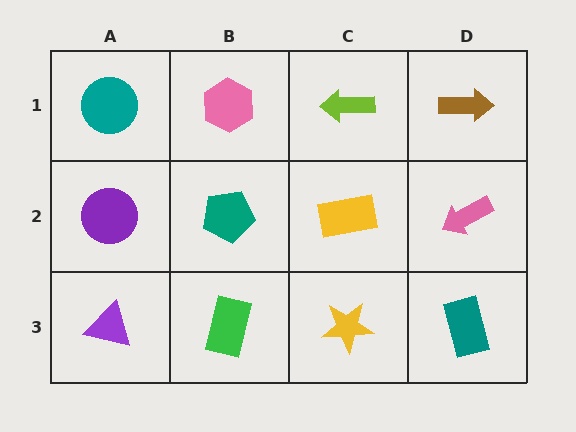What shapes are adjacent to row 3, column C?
A yellow rectangle (row 2, column C), a green rectangle (row 3, column B), a teal rectangle (row 3, column D).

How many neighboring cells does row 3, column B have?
3.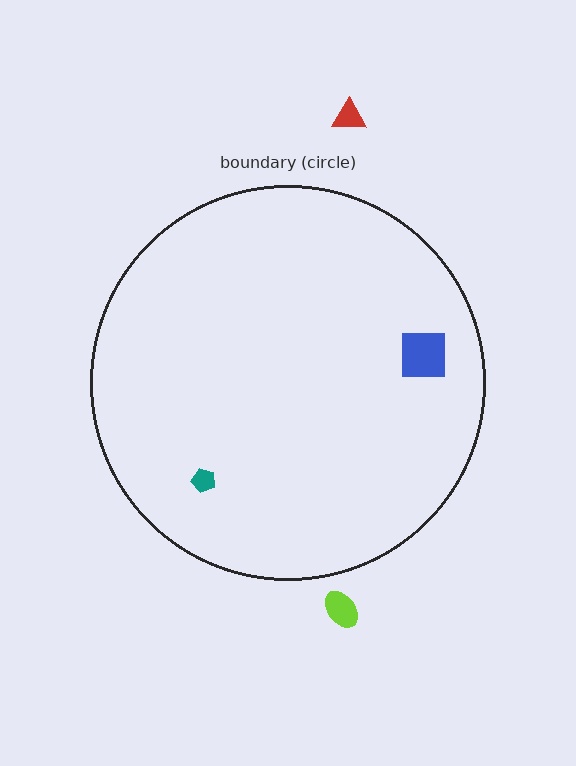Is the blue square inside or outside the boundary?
Inside.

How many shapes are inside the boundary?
2 inside, 2 outside.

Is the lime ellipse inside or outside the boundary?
Outside.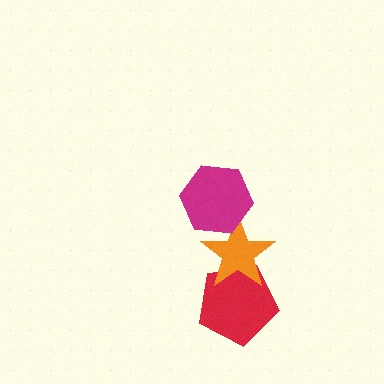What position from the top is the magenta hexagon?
The magenta hexagon is 1st from the top.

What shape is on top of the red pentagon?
The orange star is on top of the red pentagon.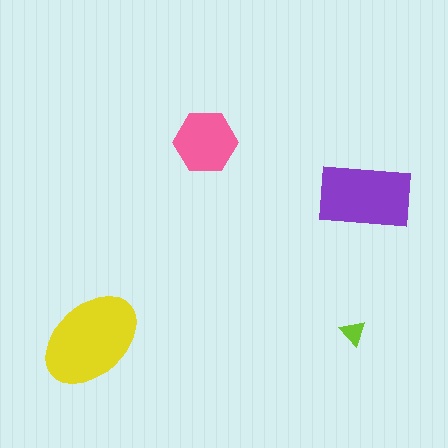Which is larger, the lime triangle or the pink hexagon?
The pink hexagon.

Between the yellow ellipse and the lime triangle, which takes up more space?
The yellow ellipse.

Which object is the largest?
The yellow ellipse.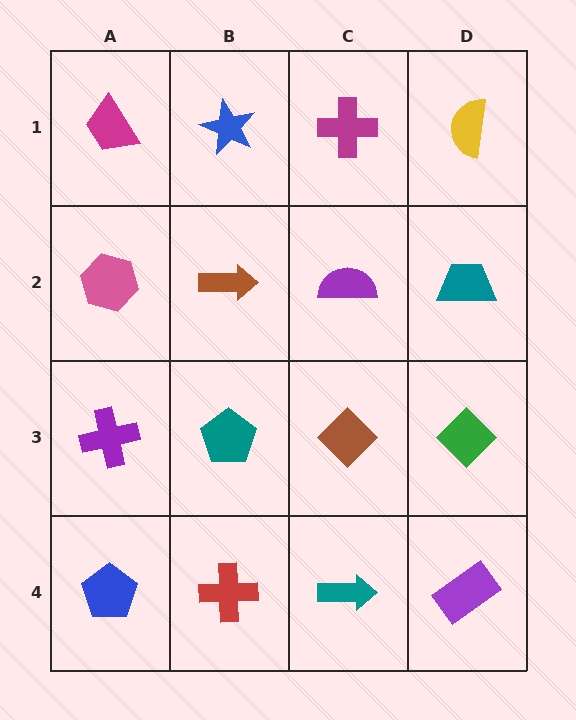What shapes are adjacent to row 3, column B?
A brown arrow (row 2, column B), a red cross (row 4, column B), a purple cross (row 3, column A), a brown diamond (row 3, column C).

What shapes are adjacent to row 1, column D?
A teal trapezoid (row 2, column D), a magenta cross (row 1, column C).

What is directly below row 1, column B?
A brown arrow.